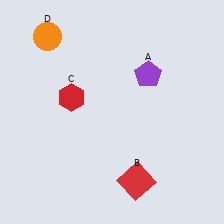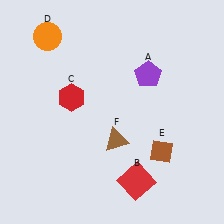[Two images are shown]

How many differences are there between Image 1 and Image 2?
There are 2 differences between the two images.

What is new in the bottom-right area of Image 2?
A brown triangle (F) was added in the bottom-right area of Image 2.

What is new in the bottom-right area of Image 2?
A brown diamond (E) was added in the bottom-right area of Image 2.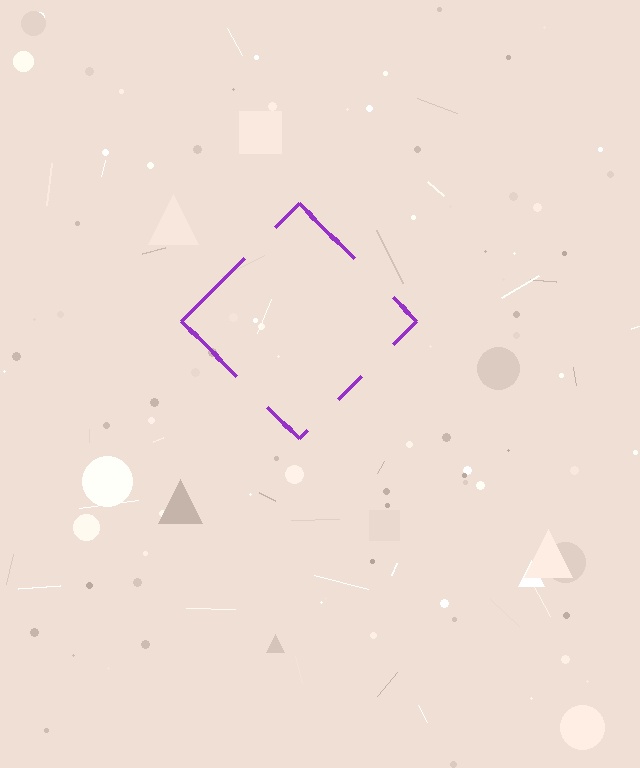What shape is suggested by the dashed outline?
The dashed outline suggests a diamond.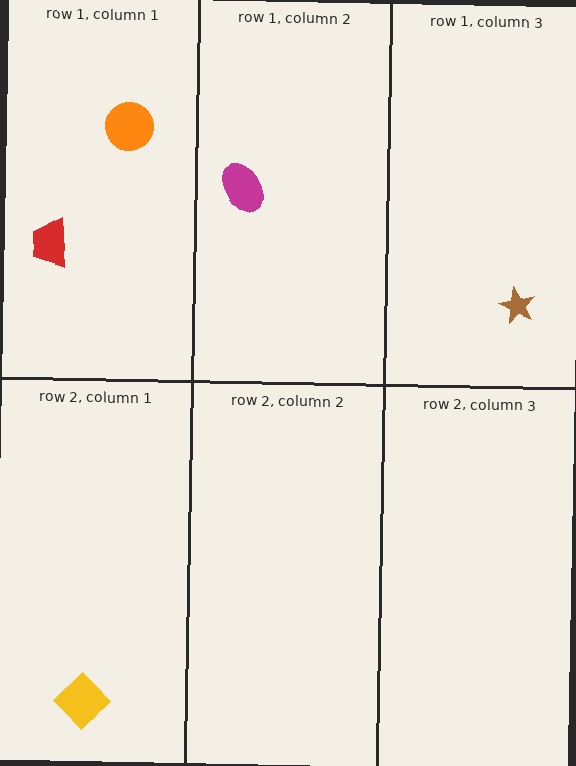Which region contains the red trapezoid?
The row 1, column 1 region.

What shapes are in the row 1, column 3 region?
The brown star.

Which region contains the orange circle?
The row 1, column 1 region.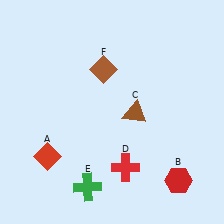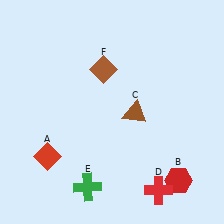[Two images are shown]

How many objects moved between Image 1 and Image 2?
1 object moved between the two images.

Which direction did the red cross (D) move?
The red cross (D) moved right.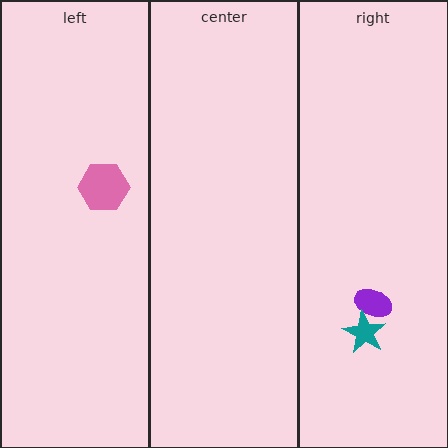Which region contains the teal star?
The right region.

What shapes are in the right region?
The purple ellipse, the teal star.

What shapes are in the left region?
The pink hexagon.